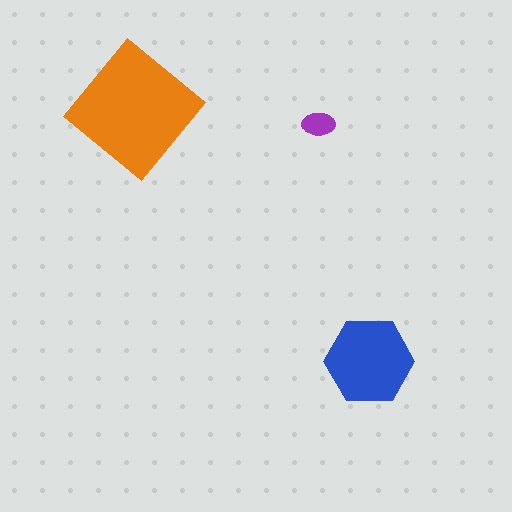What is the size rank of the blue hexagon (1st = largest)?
2nd.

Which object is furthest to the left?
The orange diamond is leftmost.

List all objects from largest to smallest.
The orange diamond, the blue hexagon, the purple ellipse.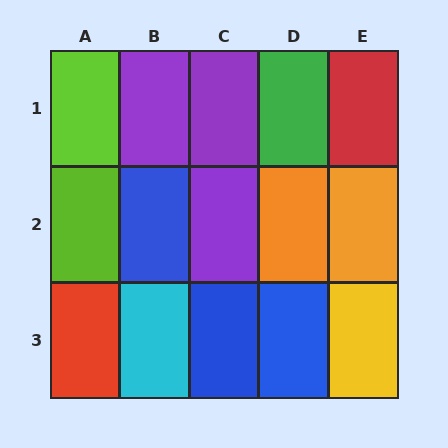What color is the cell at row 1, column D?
Green.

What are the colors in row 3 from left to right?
Red, cyan, blue, blue, yellow.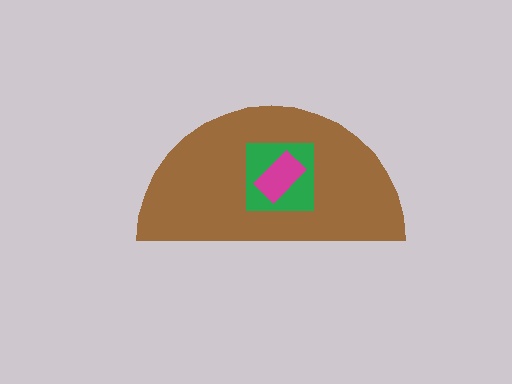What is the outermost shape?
The brown semicircle.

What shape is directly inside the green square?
The magenta rectangle.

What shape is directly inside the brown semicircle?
The green square.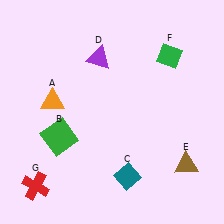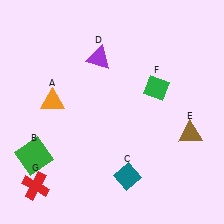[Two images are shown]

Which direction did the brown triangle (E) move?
The brown triangle (E) moved up.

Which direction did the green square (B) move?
The green square (B) moved left.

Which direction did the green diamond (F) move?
The green diamond (F) moved down.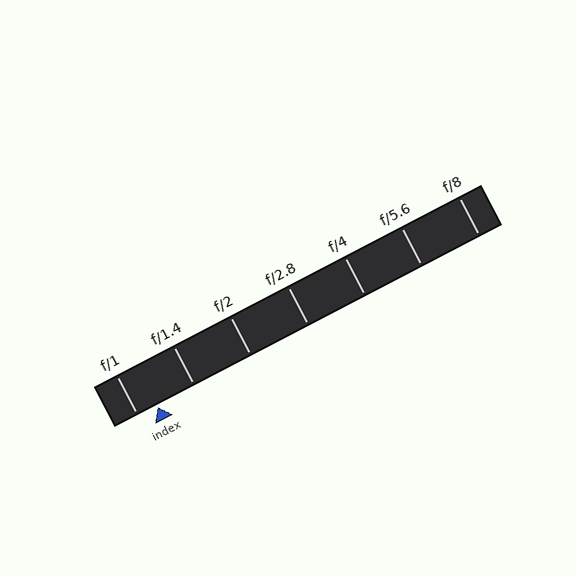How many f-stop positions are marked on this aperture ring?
There are 7 f-stop positions marked.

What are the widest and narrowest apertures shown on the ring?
The widest aperture shown is f/1 and the narrowest is f/8.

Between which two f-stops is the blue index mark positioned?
The index mark is between f/1 and f/1.4.